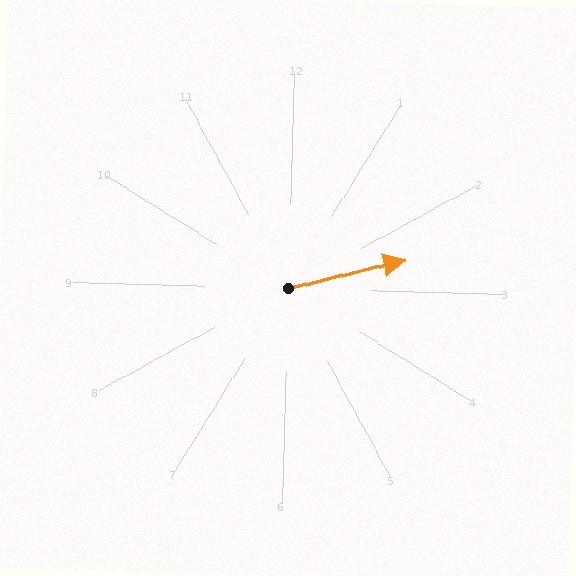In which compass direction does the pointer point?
East.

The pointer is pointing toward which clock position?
Roughly 2 o'clock.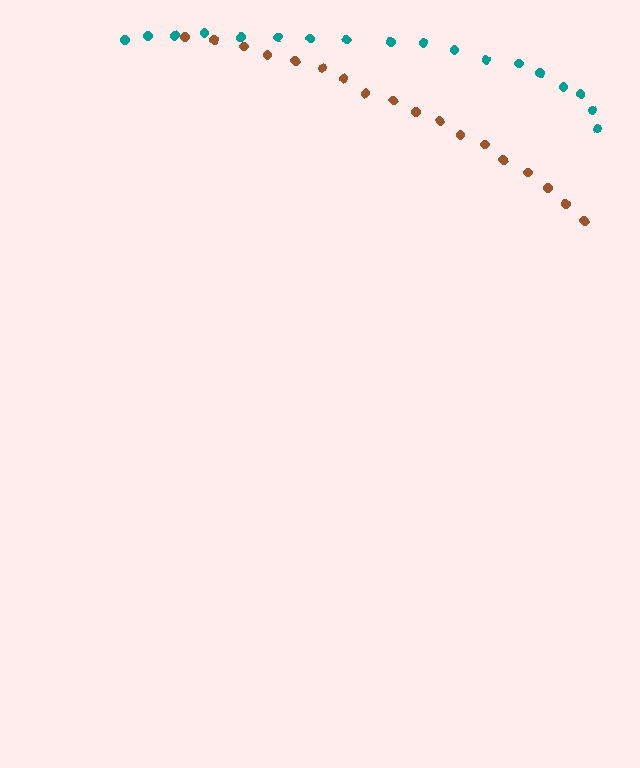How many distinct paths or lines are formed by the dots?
There are 2 distinct paths.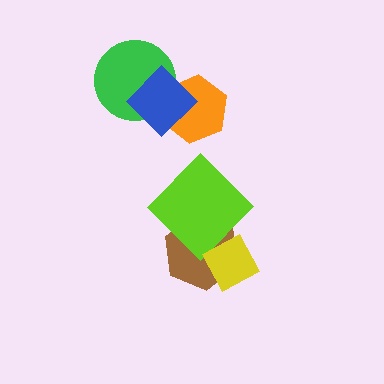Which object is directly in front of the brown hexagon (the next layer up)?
The lime diamond is directly in front of the brown hexagon.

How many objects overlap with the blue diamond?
2 objects overlap with the blue diamond.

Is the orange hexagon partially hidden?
Yes, it is partially covered by another shape.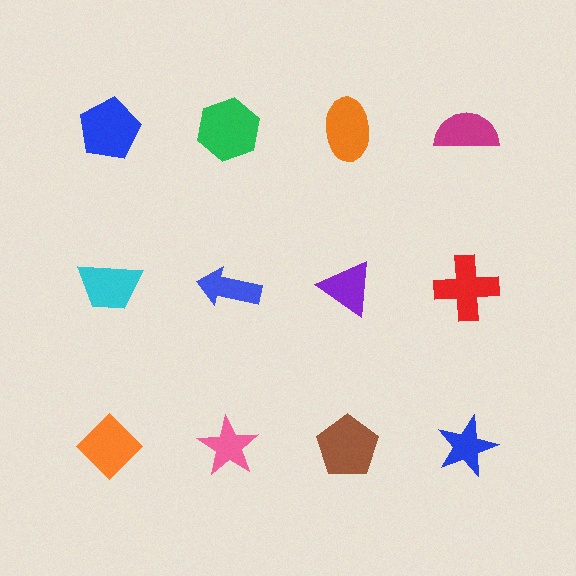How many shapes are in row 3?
4 shapes.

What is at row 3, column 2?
A pink star.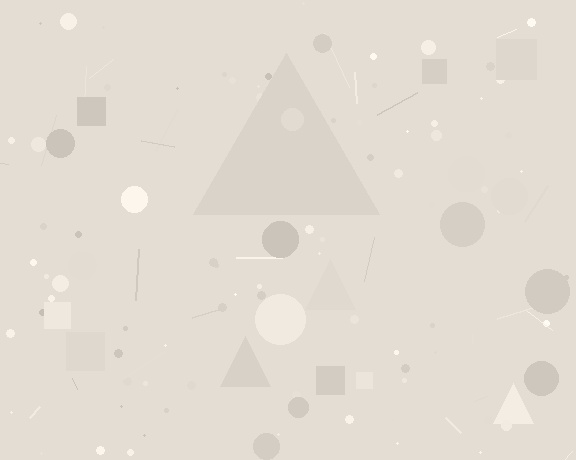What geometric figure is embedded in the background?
A triangle is embedded in the background.